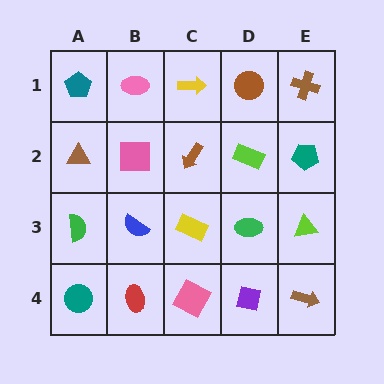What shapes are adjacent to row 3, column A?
A brown triangle (row 2, column A), a teal circle (row 4, column A), a blue semicircle (row 3, column B).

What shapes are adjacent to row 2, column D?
A brown circle (row 1, column D), a green ellipse (row 3, column D), a brown arrow (row 2, column C), a teal pentagon (row 2, column E).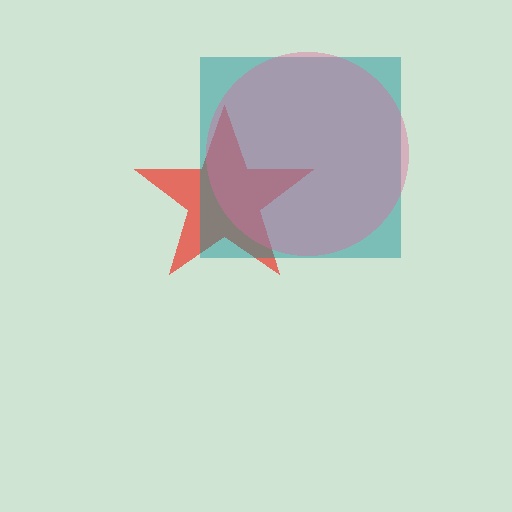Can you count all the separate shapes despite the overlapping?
Yes, there are 3 separate shapes.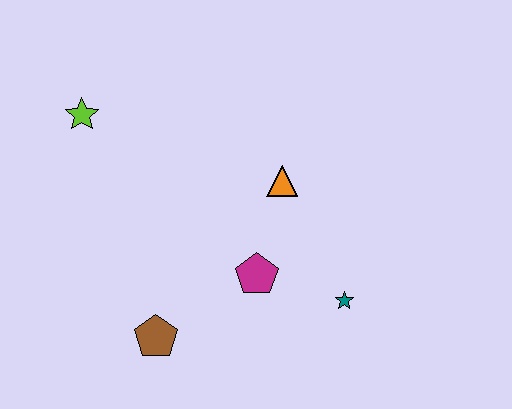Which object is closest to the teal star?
The magenta pentagon is closest to the teal star.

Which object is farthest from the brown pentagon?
The lime star is farthest from the brown pentagon.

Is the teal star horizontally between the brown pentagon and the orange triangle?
No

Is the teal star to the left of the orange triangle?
No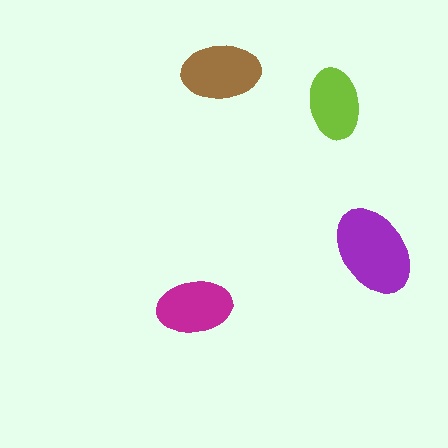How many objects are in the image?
There are 4 objects in the image.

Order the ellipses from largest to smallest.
the purple one, the brown one, the magenta one, the lime one.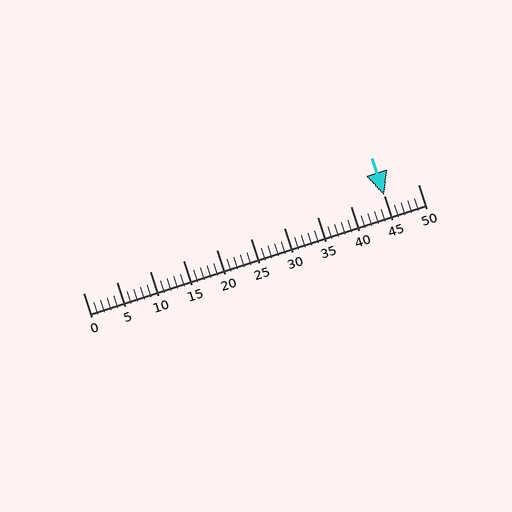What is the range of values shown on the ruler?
The ruler shows values from 0 to 50.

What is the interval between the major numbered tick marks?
The major tick marks are spaced 5 units apart.